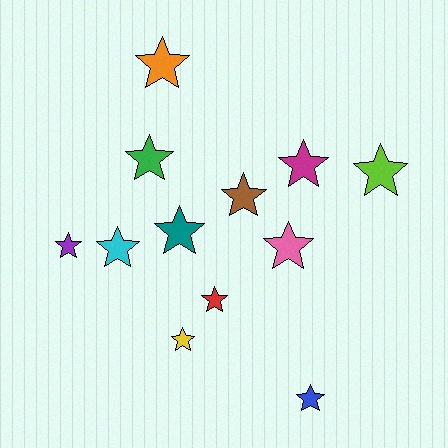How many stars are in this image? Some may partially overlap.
There are 12 stars.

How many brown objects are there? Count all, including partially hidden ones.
There is 1 brown object.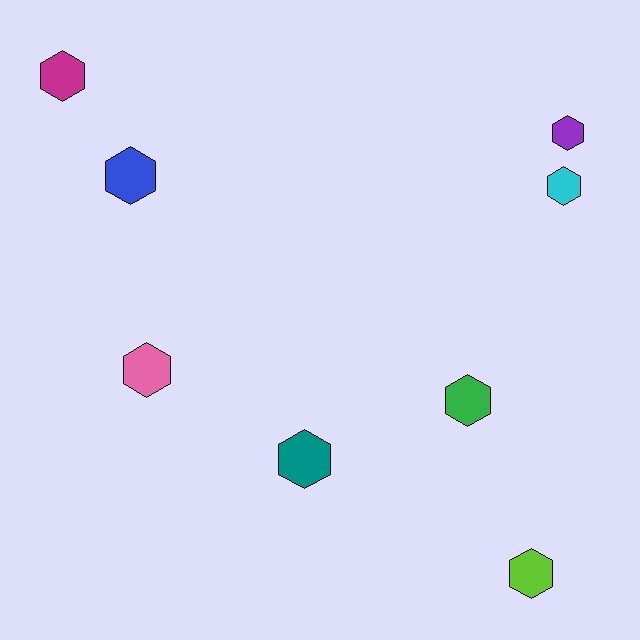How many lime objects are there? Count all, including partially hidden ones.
There is 1 lime object.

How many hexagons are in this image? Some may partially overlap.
There are 8 hexagons.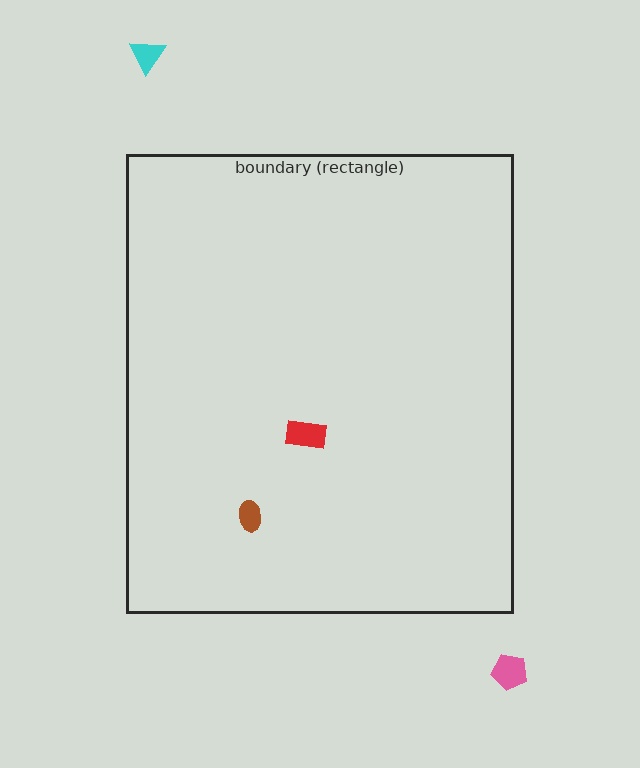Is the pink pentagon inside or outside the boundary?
Outside.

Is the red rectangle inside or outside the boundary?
Inside.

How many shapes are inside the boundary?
2 inside, 2 outside.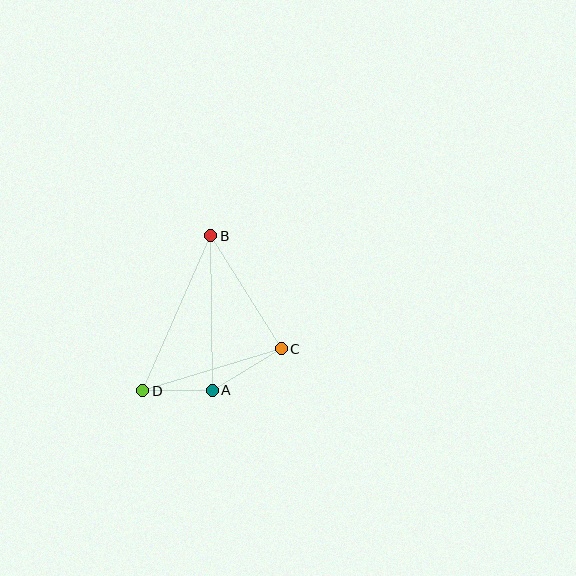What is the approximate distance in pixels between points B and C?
The distance between B and C is approximately 133 pixels.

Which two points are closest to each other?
Points A and D are closest to each other.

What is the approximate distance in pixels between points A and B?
The distance between A and B is approximately 154 pixels.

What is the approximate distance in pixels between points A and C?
The distance between A and C is approximately 80 pixels.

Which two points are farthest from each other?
Points B and D are farthest from each other.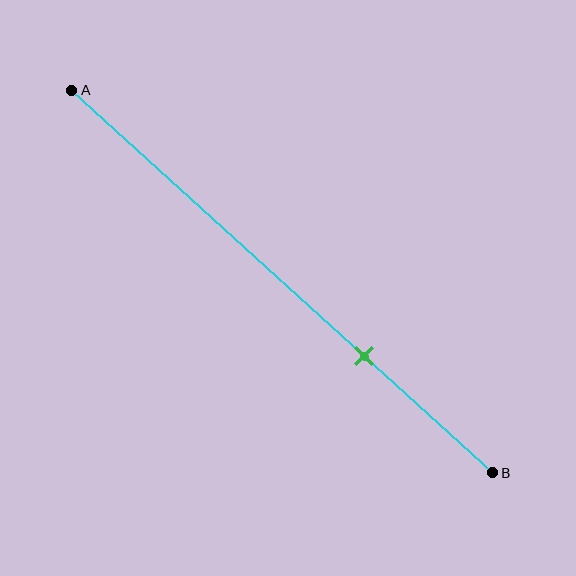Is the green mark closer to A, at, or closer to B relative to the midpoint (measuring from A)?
The green mark is closer to point B than the midpoint of segment AB.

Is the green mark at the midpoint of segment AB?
No, the mark is at about 70% from A, not at the 50% midpoint.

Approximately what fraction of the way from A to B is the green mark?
The green mark is approximately 70% of the way from A to B.